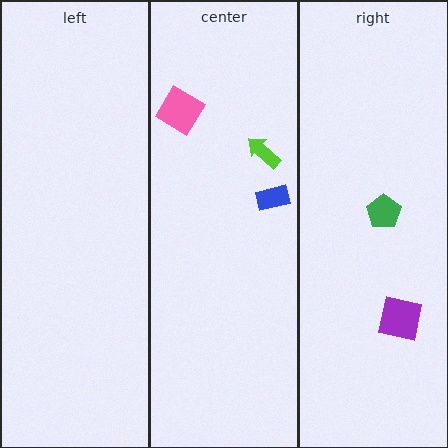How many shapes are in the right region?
2.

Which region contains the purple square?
The right region.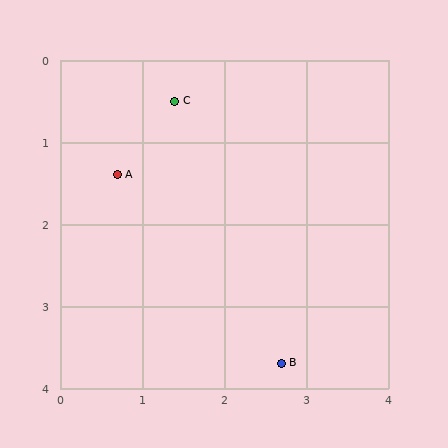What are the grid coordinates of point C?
Point C is at approximately (1.4, 0.5).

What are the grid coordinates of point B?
Point B is at approximately (2.7, 3.7).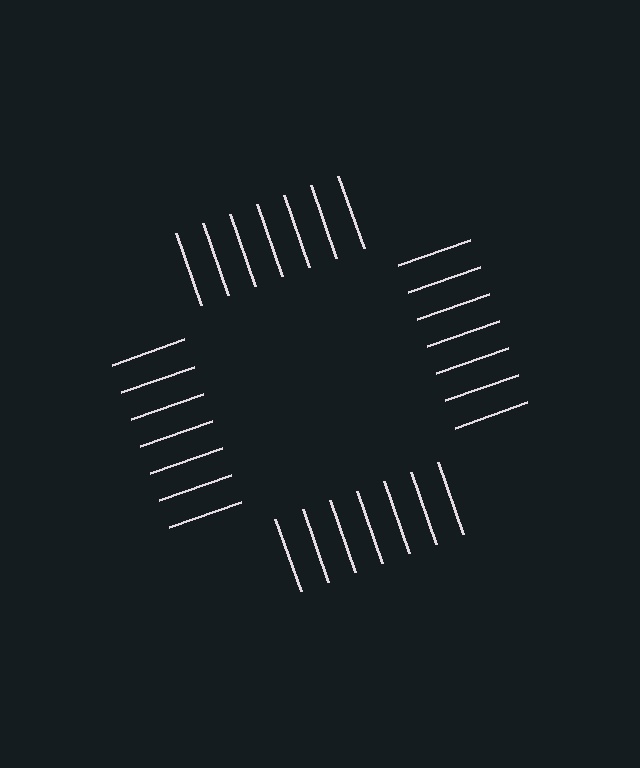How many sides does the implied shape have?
4 sides — the line-ends trace a square.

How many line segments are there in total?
28 — 7 along each of the 4 edges.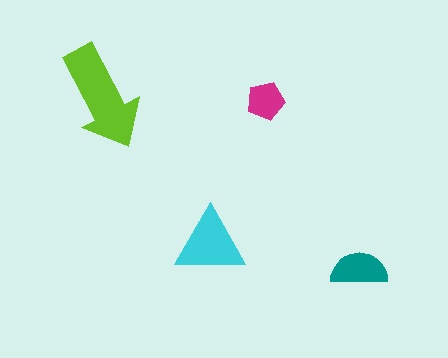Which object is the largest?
The lime arrow.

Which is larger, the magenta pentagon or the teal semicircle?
The teal semicircle.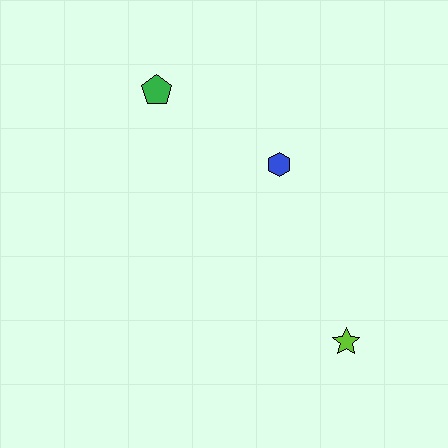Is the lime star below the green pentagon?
Yes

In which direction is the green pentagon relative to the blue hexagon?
The green pentagon is to the left of the blue hexagon.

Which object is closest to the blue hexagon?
The green pentagon is closest to the blue hexagon.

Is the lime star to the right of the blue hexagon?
Yes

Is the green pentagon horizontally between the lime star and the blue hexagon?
No